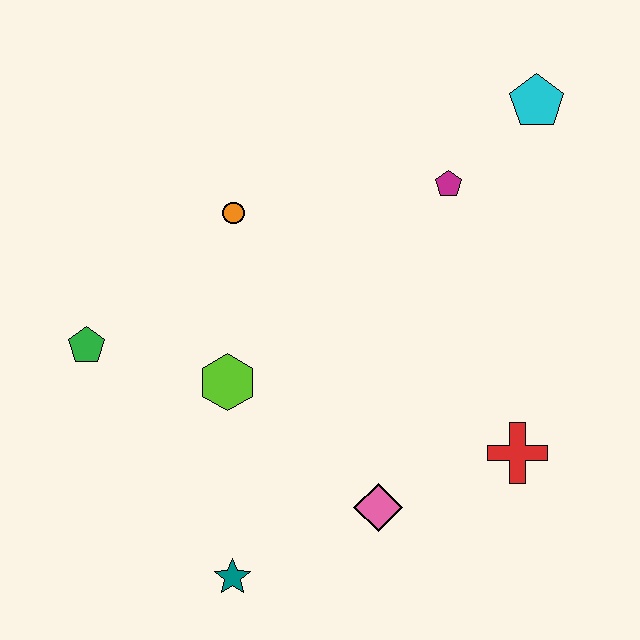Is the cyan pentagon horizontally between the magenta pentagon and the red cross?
No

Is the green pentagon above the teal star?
Yes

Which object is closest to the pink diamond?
The red cross is closest to the pink diamond.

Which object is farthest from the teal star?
The cyan pentagon is farthest from the teal star.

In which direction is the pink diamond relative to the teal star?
The pink diamond is to the right of the teal star.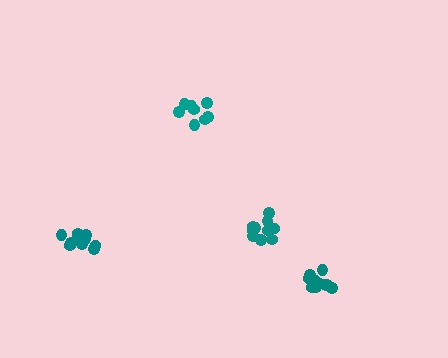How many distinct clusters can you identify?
There are 4 distinct clusters.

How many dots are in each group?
Group 1: 8 dots, Group 2: 11 dots, Group 3: 10 dots, Group 4: 10 dots (39 total).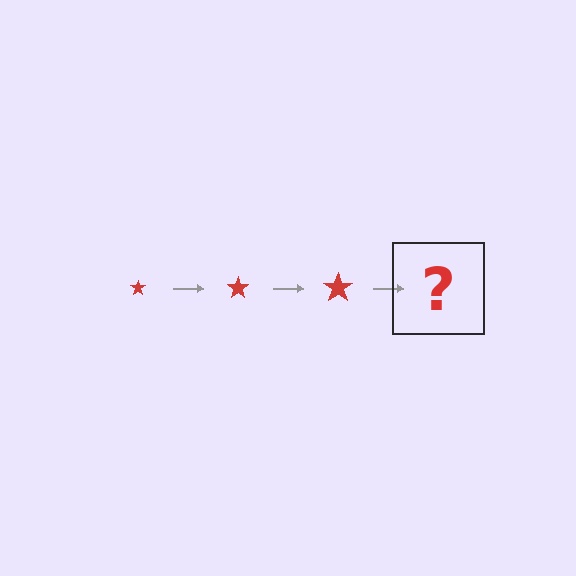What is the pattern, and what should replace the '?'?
The pattern is that the star gets progressively larger each step. The '?' should be a red star, larger than the previous one.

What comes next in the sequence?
The next element should be a red star, larger than the previous one.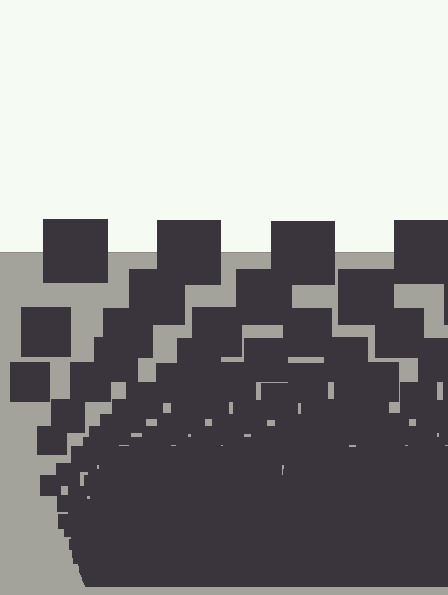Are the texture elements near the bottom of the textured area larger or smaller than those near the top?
Smaller. The gradient is inverted — elements near the bottom are smaller and denser.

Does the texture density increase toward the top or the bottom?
Density increases toward the bottom.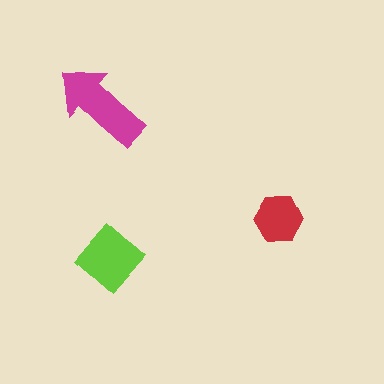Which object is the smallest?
The red hexagon.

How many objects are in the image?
There are 3 objects in the image.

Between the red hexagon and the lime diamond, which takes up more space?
The lime diamond.